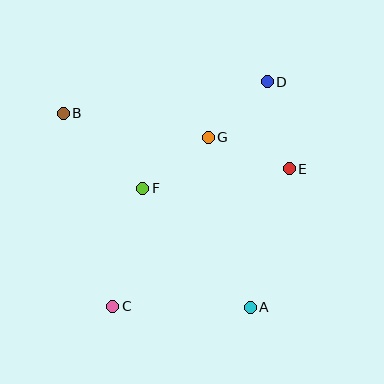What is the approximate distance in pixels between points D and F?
The distance between D and F is approximately 164 pixels.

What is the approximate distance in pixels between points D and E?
The distance between D and E is approximately 90 pixels.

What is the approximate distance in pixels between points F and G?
The distance between F and G is approximately 83 pixels.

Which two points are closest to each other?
Points D and G are closest to each other.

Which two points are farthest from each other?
Points C and D are farthest from each other.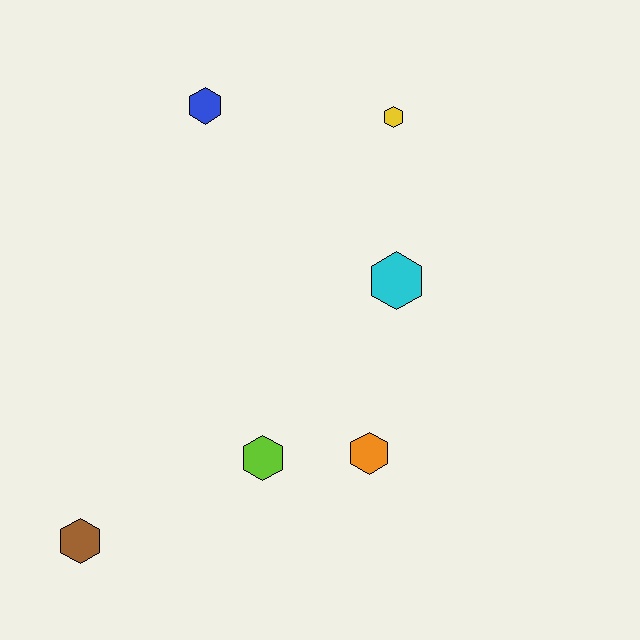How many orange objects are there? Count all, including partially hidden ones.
There is 1 orange object.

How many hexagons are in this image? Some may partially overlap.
There are 6 hexagons.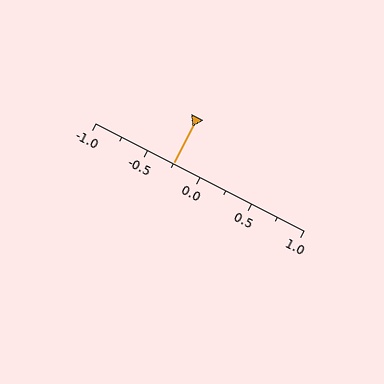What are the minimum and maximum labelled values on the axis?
The axis runs from -1.0 to 1.0.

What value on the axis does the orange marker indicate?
The marker indicates approximately -0.25.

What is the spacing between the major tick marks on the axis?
The major ticks are spaced 0.5 apart.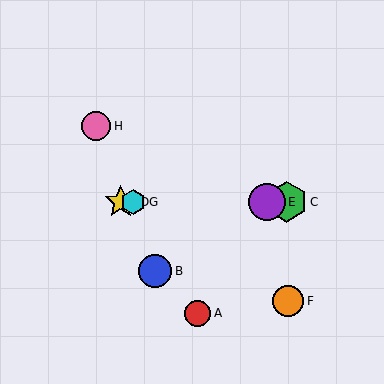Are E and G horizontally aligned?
Yes, both are at y≈202.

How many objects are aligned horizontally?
4 objects (C, D, E, G) are aligned horizontally.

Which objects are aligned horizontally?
Objects C, D, E, G are aligned horizontally.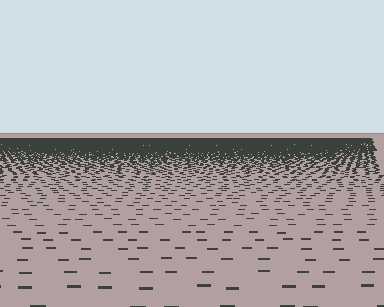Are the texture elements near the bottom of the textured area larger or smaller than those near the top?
Larger. Near the bottom, elements are closer to the viewer and appear at a bigger on-screen size.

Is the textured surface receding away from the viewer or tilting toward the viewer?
The surface is receding away from the viewer. Texture elements get smaller and denser toward the top.